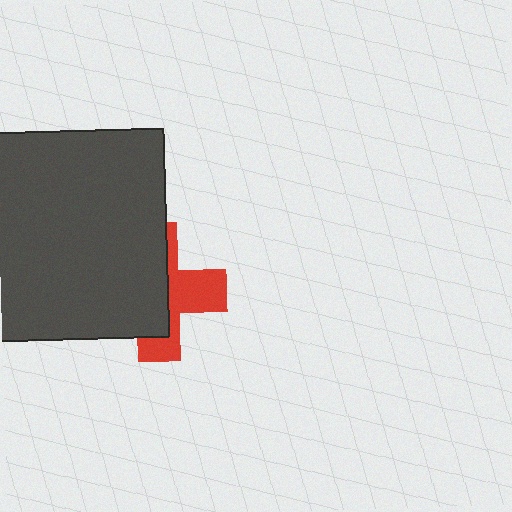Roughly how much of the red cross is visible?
A small part of it is visible (roughly 42%).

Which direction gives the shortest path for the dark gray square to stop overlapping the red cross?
Moving left gives the shortest separation.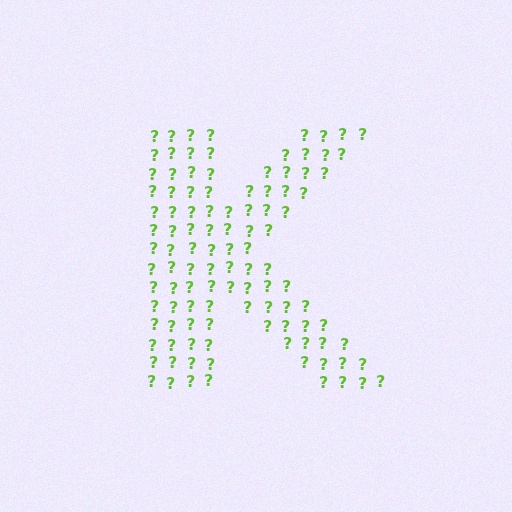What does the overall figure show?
The overall figure shows the letter K.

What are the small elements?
The small elements are question marks.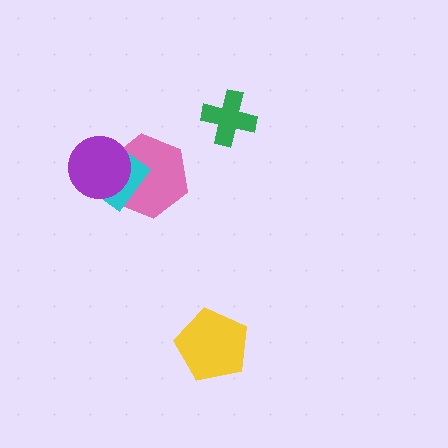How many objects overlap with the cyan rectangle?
2 objects overlap with the cyan rectangle.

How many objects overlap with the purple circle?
2 objects overlap with the purple circle.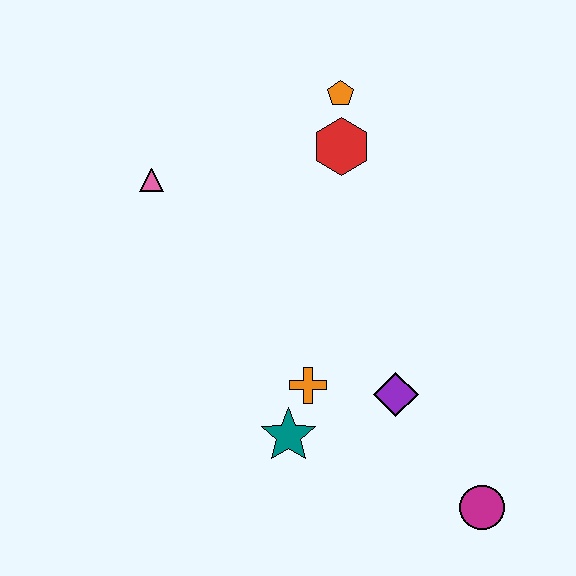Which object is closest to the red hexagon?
The orange pentagon is closest to the red hexagon.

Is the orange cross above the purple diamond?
Yes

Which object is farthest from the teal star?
The orange pentagon is farthest from the teal star.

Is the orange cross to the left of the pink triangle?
No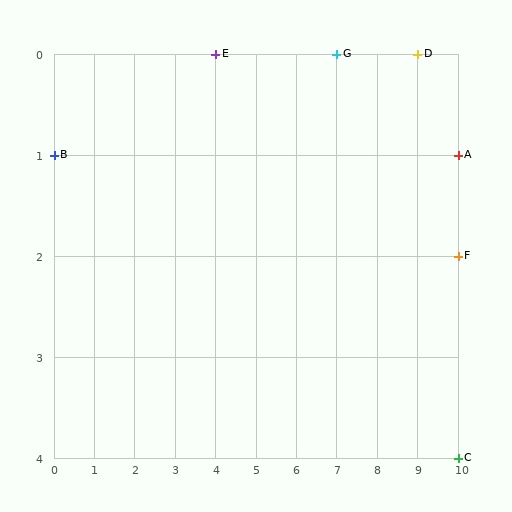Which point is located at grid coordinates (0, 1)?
Point B is at (0, 1).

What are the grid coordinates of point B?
Point B is at grid coordinates (0, 1).